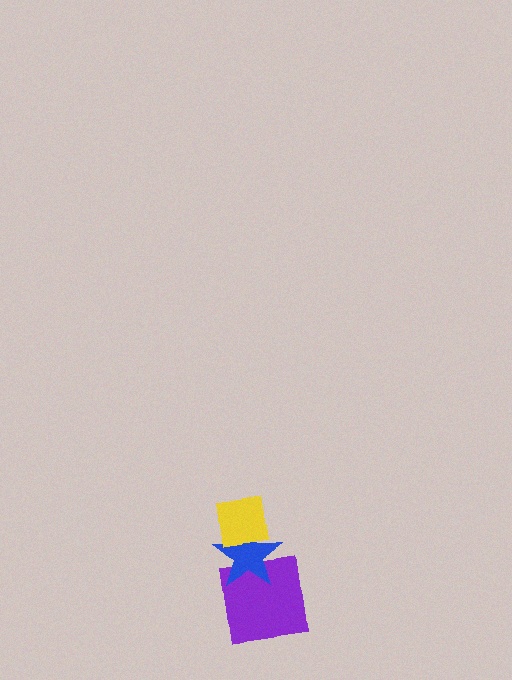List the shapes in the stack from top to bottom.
From top to bottom: the yellow square, the blue star, the purple square.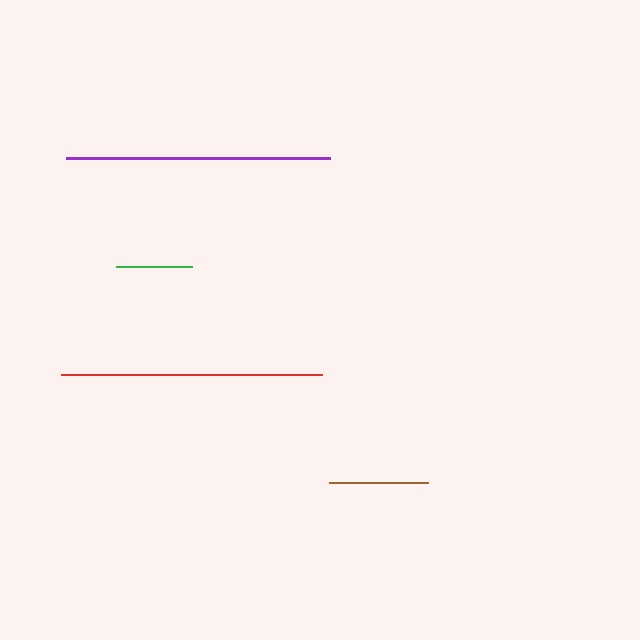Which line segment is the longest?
The purple line is the longest at approximately 264 pixels.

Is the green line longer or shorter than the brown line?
The brown line is longer than the green line.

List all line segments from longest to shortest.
From longest to shortest: purple, red, brown, green.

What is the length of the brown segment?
The brown segment is approximately 99 pixels long.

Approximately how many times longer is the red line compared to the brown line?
The red line is approximately 2.7 times the length of the brown line.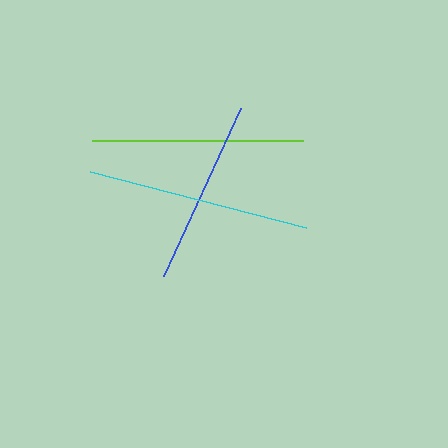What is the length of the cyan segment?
The cyan segment is approximately 223 pixels long.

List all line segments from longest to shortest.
From longest to shortest: cyan, lime, blue.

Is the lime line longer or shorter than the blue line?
The lime line is longer than the blue line.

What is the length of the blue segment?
The blue segment is approximately 185 pixels long.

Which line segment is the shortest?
The blue line is the shortest at approximately 185 pixels.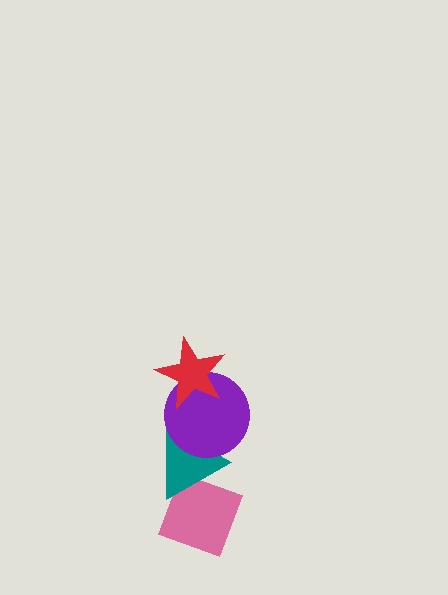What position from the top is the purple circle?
The purple circle is 2nd from the top.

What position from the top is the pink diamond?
The pink diamond is 4th from the top.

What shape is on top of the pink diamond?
The teal triangle is on top of the pink diamond.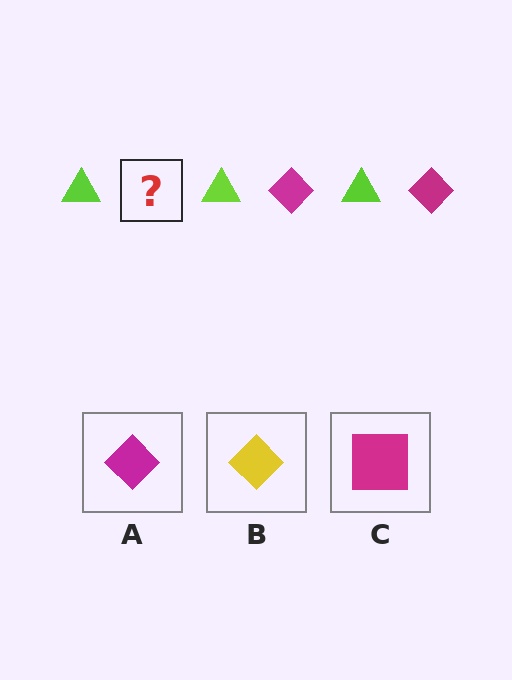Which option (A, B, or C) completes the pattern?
A.